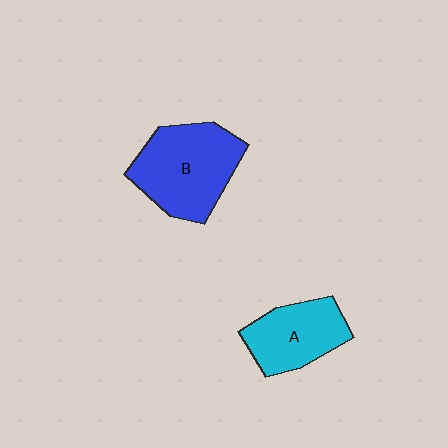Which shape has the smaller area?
Shape A (cyan).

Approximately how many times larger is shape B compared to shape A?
Approximately 1.4 times.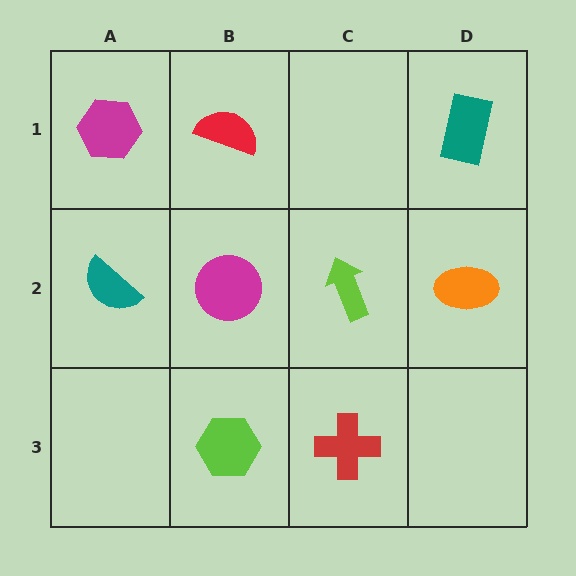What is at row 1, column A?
A magenta hexagon.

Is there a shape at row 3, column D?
No, that cell is empty.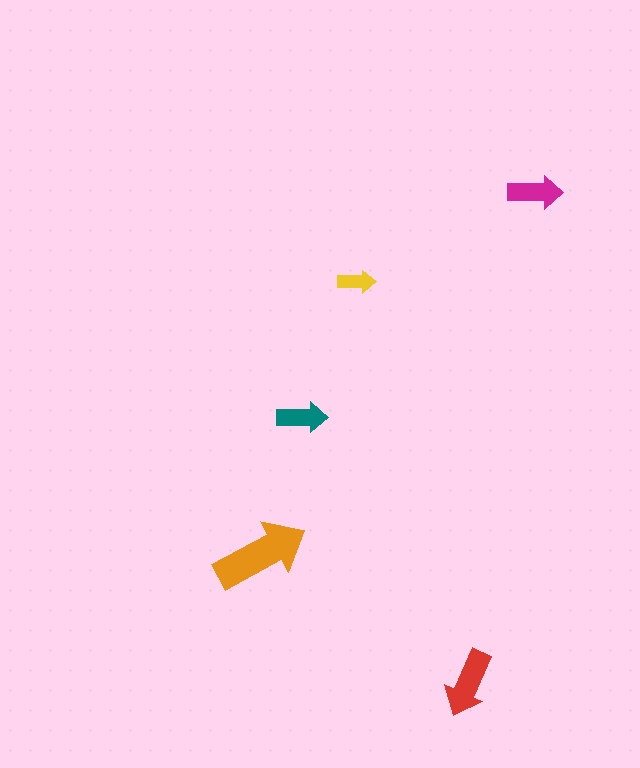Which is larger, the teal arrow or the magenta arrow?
The magenta one.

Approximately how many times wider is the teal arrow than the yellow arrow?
About 1.5 times wider.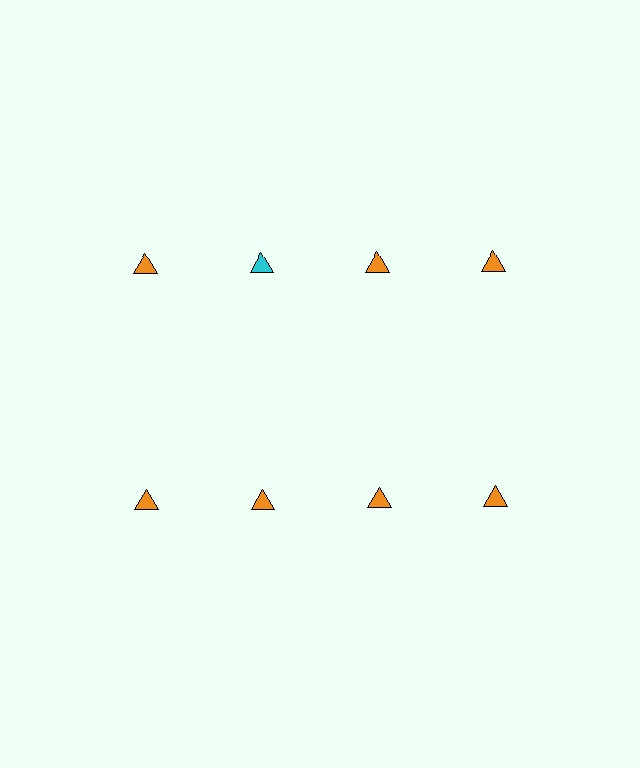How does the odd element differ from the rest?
It has a different color: cyan instead of orange.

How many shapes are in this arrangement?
There are 8 shapes arranged in a grid pattern.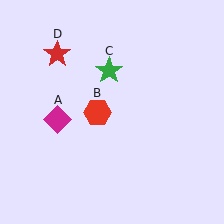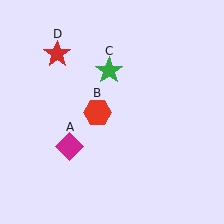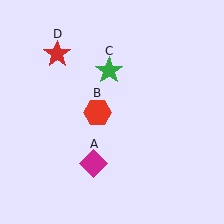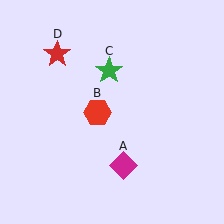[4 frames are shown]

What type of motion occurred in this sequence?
The magenta diamond (object A) rotated counterclockwise around the center of the scene.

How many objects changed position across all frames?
1 object changed position: magenta diamond (object A).